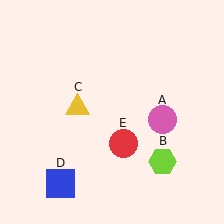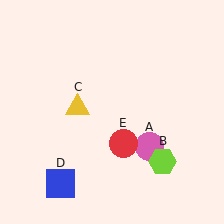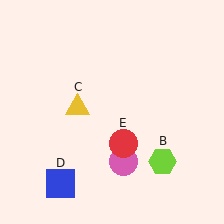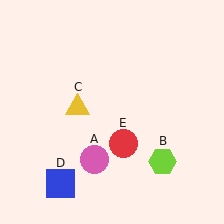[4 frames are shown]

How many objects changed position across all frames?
1 object changed position: pink circle (object A).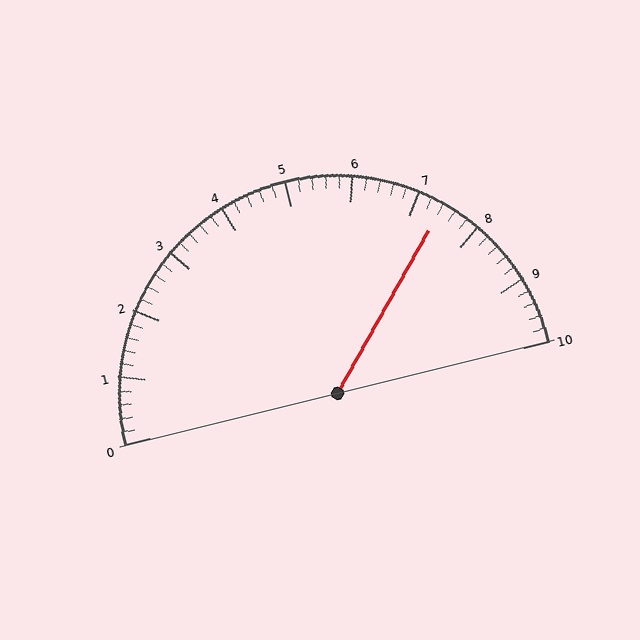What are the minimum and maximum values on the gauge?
The gauge ranges from 0 to 10.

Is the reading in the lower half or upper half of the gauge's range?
The reading is in the upper half of the range (0 to 10).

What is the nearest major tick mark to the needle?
The nearest major tick mark is 7.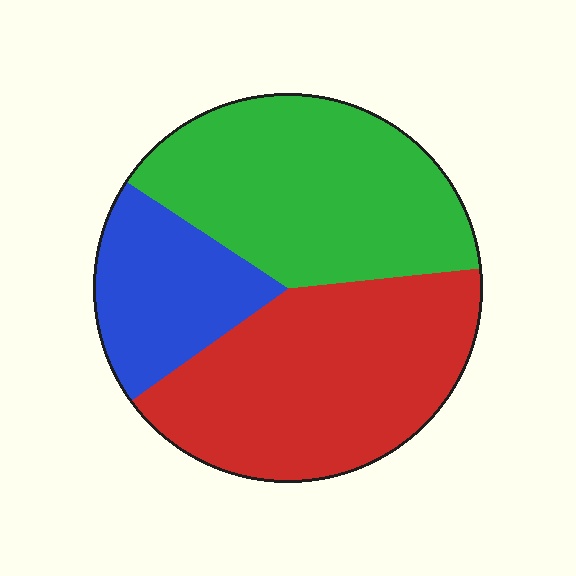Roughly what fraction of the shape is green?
Green covers about 40% of the shape.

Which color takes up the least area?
Blue, at roughly 20%.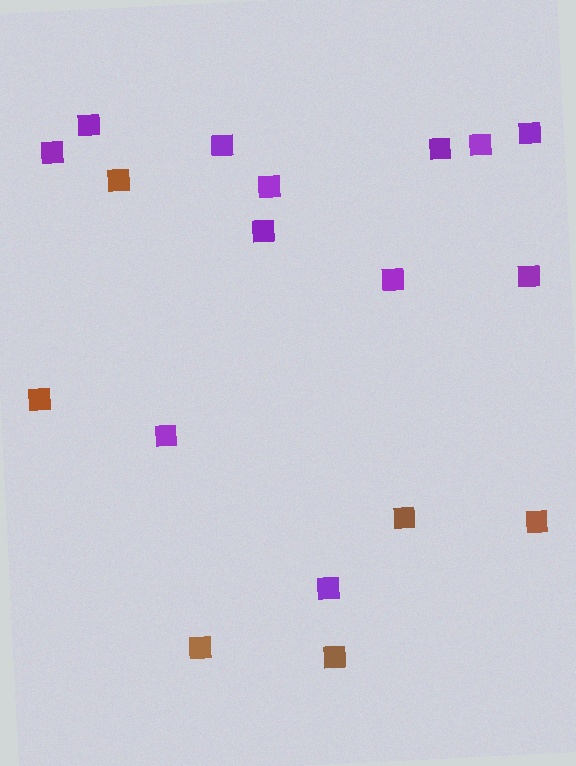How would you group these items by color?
There are 2 groups: one group of brown squares (6) and one group of purple squares (12).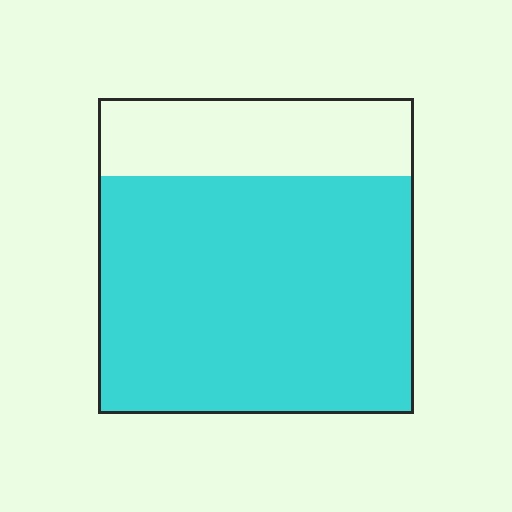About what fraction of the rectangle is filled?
About three quarters (3/4).